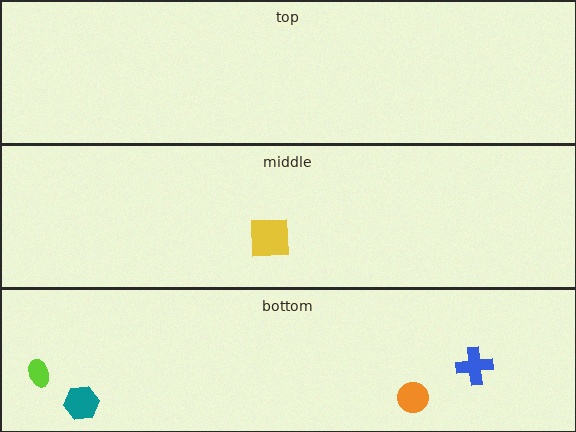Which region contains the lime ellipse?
The bottom region.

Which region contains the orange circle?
The bottom region.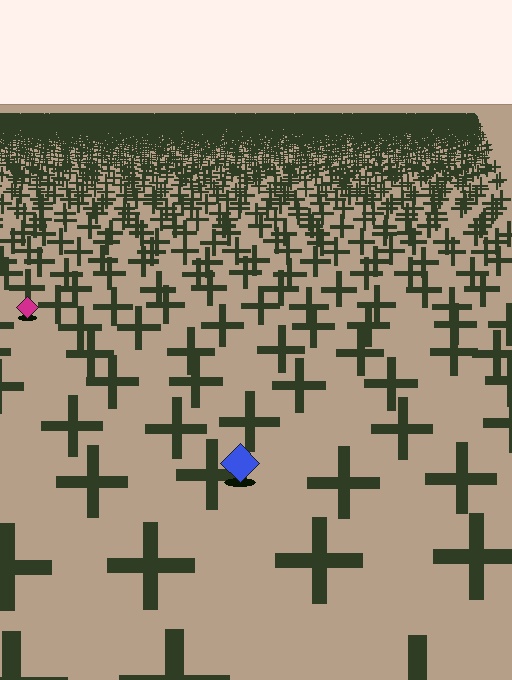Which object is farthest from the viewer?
The magenta diamond is farthest from the viewer. It appears smaller and the ground texture around it is denser.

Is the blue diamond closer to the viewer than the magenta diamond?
Yes. The blue diamond is closer — you can tell from the texture gradient: the ground texture is coarser near it.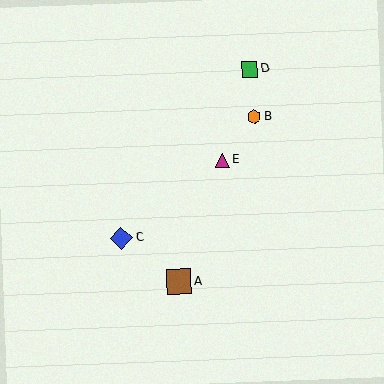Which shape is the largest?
The brown square (labeled A) is the largest.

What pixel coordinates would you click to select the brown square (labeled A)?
Click at (179, 282) to select the brown square A.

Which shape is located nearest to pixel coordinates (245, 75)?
The green square (labeled D) at (249, 69) is nearest to that location.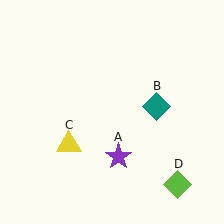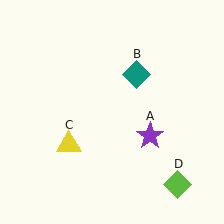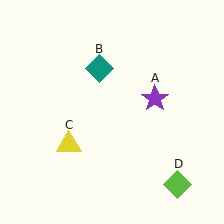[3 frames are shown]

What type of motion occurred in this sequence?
The purple star (object A), teal diamond (object B) rotated counterclockwise around the center of the scene.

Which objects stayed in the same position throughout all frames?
Yellow triangle (object C) and lime diamond (object D) remained stationary.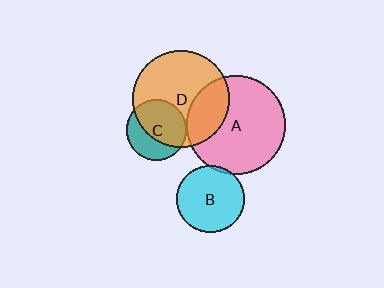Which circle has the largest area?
Circle A (pink).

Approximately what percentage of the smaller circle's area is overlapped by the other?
Approximately 25%.